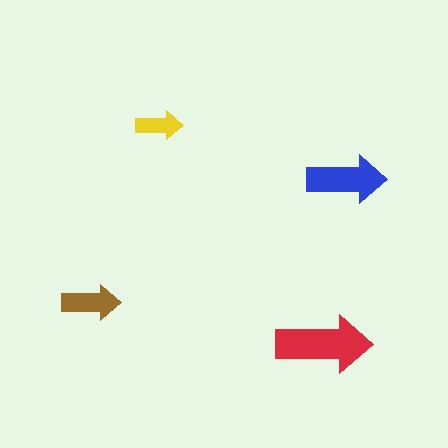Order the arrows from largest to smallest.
the red one, the blue one, the brown one, the yellow one.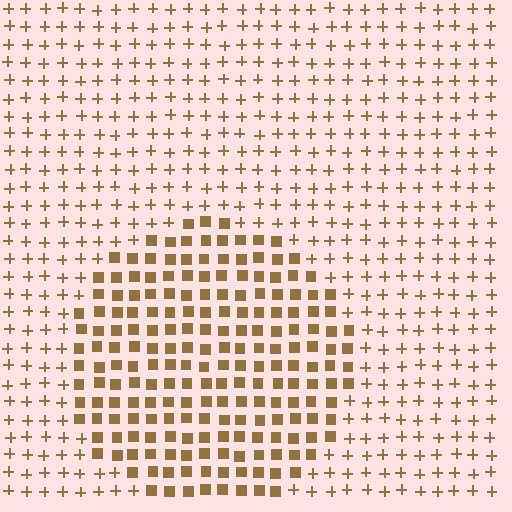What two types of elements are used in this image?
The image uses squares inside the circle region and plus signs outside it.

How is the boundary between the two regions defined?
The boundary is defined by a change in element shape: squares inside vs. plus signs outside. All elements share the same color and spacing.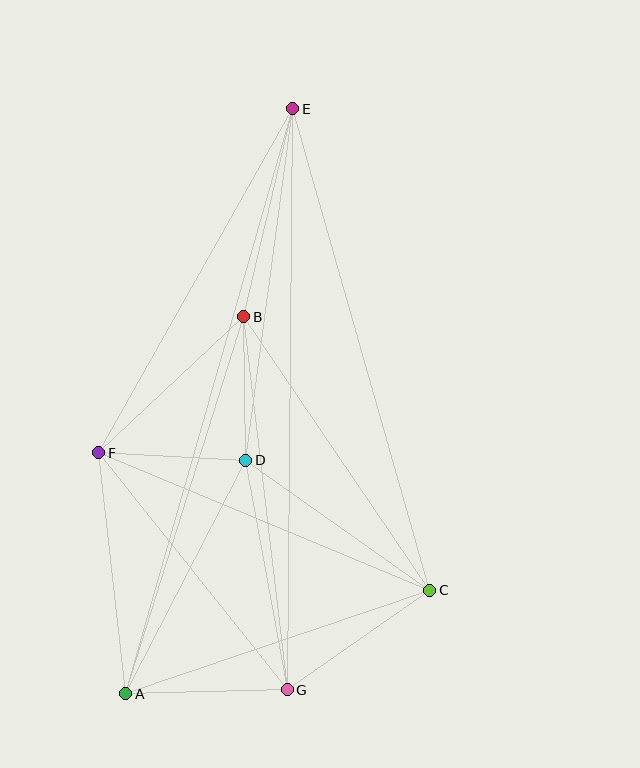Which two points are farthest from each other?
Points A and E are farthest from each other.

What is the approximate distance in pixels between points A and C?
The distance between A and C is approximately 321 pixels.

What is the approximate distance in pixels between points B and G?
The distance between B and G is approximately 376 pixels.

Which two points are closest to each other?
Points B and D are closest to each other.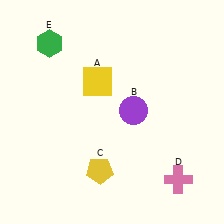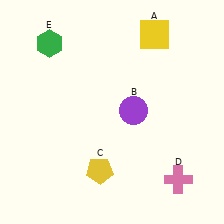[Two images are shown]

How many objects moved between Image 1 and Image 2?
1 object moved between the two images.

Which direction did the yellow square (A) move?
The yellow square (A) moved right.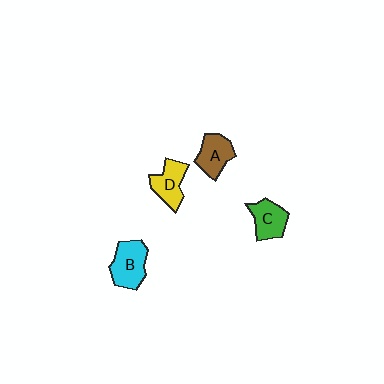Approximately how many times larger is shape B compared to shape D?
Approximately 1.2 times.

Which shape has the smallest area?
Shape C (green).